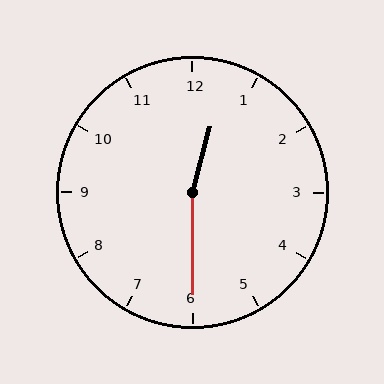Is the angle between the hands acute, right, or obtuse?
It is obtuse.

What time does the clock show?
12:30.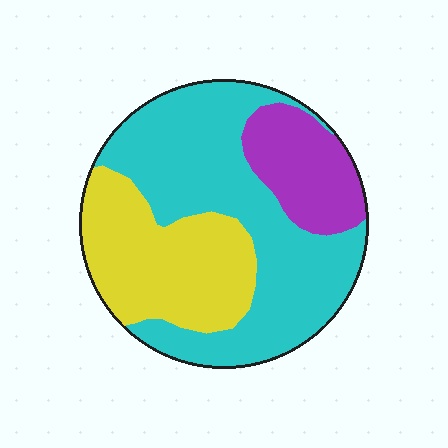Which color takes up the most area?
Cyan, at roughly 55%.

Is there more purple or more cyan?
Cyan.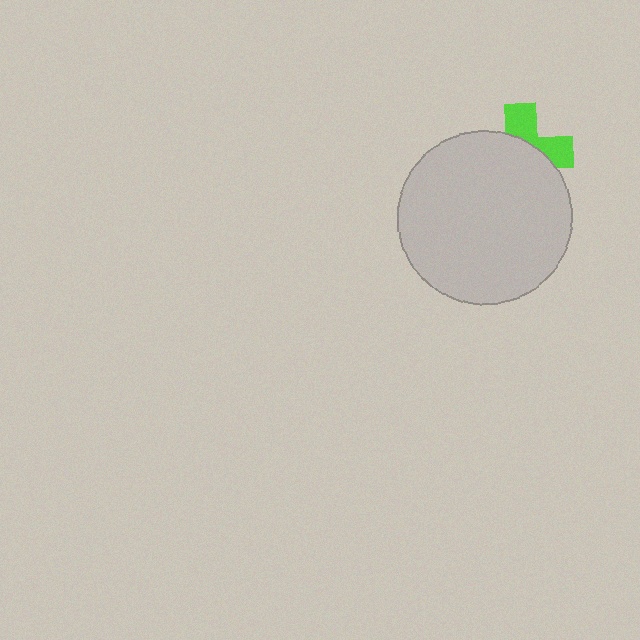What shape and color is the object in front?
The object in front is a light gray circle.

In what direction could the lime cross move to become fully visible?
The lime cross could move up. That would shift it out from behind the light gray circle entirely.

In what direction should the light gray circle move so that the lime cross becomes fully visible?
The light gray circle should move down. That is the shortest direction to clear the overlap and leave the lime cross fully visible.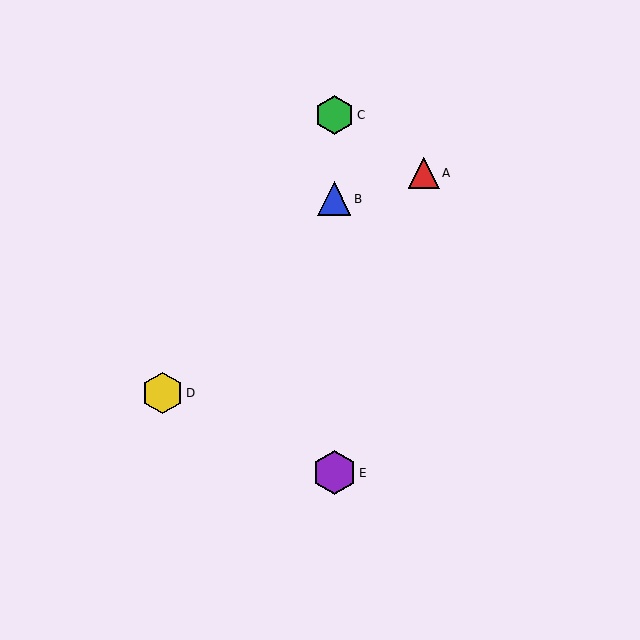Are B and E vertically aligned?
Yes, both are at x≈334.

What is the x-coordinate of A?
Object A is at x≈424.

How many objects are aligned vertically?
3 objects (B, C, E) are aligned vertically.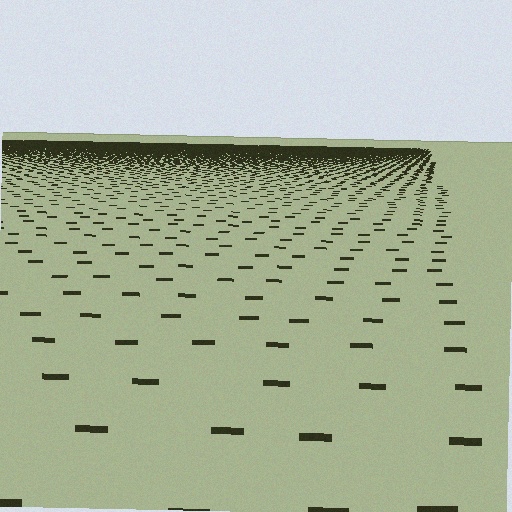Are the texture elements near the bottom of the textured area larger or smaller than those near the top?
Larger. Near the bottom, elements are closer to the viewer and appear at a bigger on-screen size.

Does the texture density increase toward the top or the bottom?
Density increases toward the top.